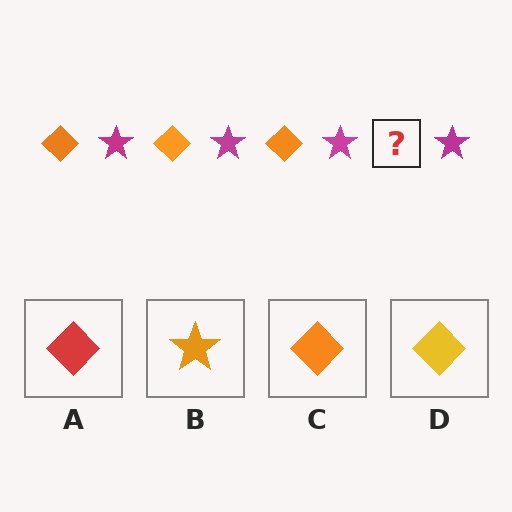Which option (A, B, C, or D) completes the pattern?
C.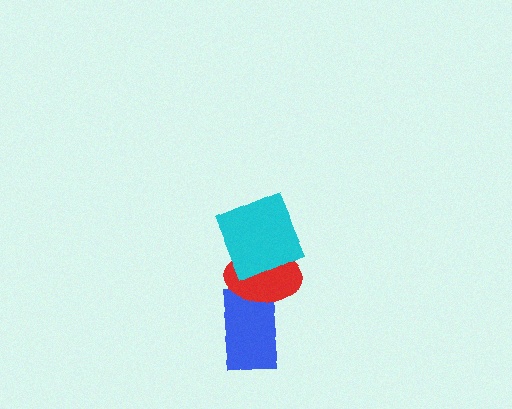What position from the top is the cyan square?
The cyan square is 1st from the top.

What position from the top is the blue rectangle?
The blue rectangle is 3rd from the top.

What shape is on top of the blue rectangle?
The red ellipse is on top of the blue rectangle.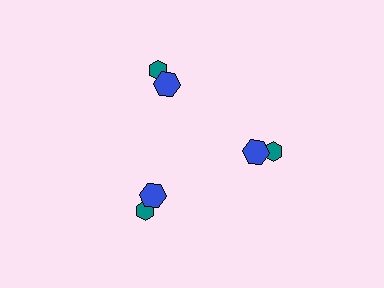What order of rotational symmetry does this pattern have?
This pattern has 3-fold rotational symmetry.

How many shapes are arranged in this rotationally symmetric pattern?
There are 6 shapes, arranged in 3 groups of 2.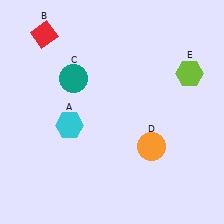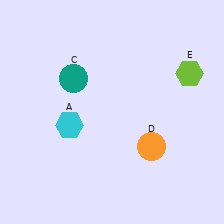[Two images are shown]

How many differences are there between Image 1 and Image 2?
There is 1 difference between the two images.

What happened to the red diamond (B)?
The red diamond (B) was removed in Image 2. It was in the top-left area of Image 1.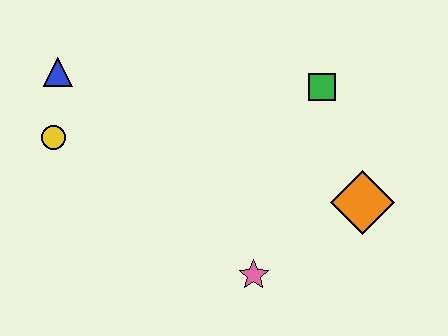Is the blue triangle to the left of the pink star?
Yes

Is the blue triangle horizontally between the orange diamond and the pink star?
No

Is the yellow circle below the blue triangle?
Yes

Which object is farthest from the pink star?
The blue triangle is farthest from the pink star.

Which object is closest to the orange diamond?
The green square is closest to the orange diamond.